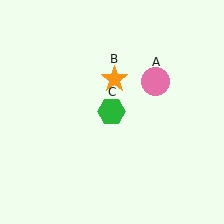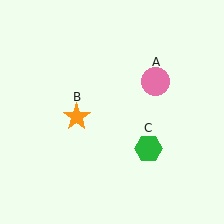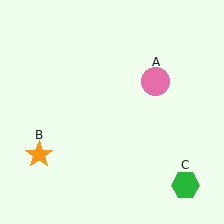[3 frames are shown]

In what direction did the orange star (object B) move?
The orange star (object B) moved down and to the left.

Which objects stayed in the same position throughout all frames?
Pink circle (object A) remained stationary.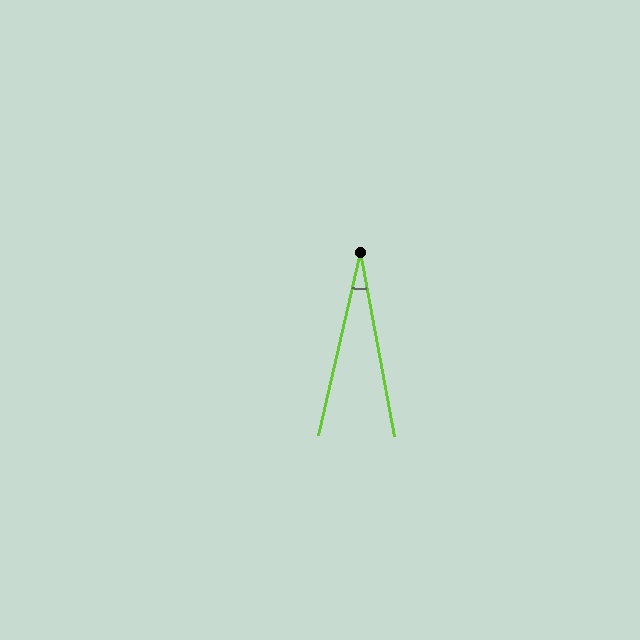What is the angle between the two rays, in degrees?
Approximately 23 degrees.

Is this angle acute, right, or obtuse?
It is acute.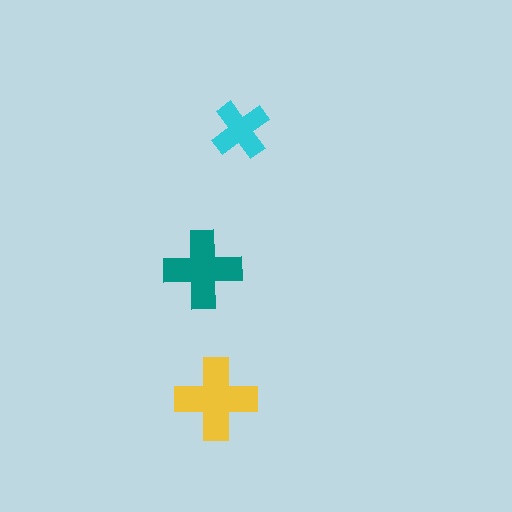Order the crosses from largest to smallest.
the yellow one, the teal one, the cyan one.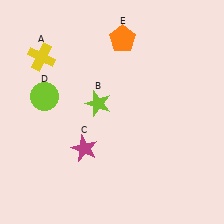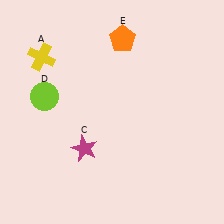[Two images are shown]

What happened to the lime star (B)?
The lime star (B) was removed in Image 2. It was in the top-left area of Image 1.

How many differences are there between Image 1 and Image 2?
There is 1 difference between the two images.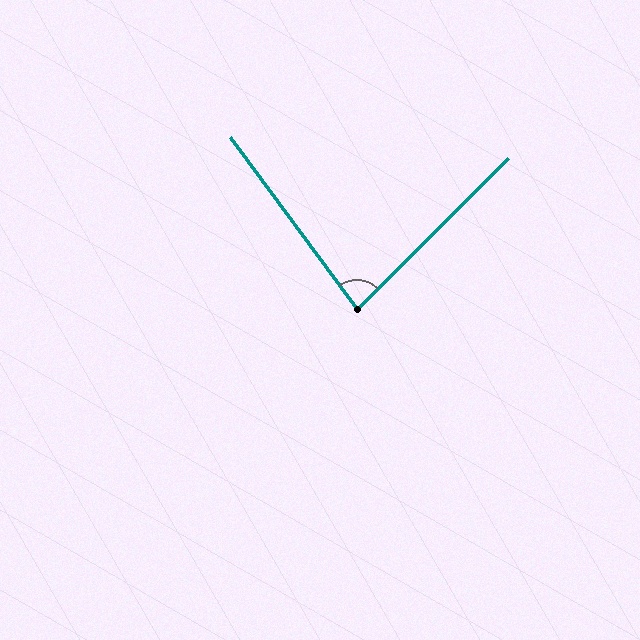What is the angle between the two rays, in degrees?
Approximately 81 degrees.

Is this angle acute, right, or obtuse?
It is acute.